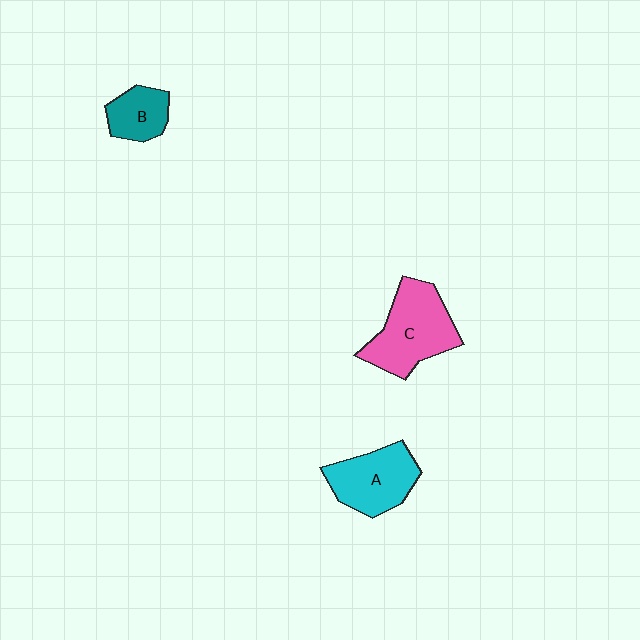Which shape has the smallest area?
Shape B (teal).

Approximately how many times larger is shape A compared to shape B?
Approximately 1.6 times.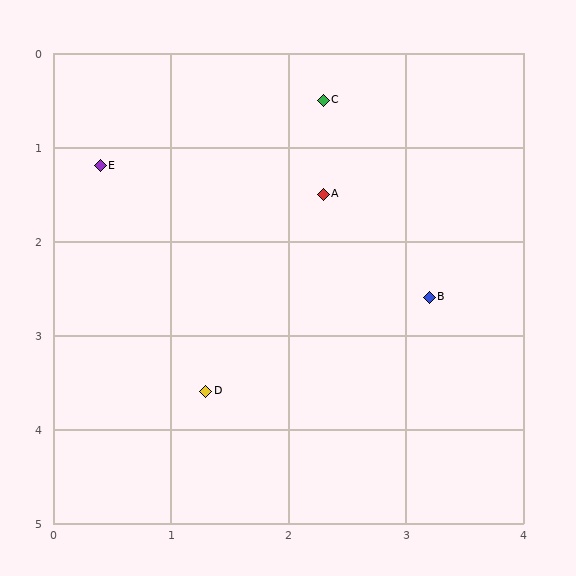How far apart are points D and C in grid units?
Points D and C are about 3.3 grid units apart.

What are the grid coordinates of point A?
Point A is at approximately (2.3, 1.5).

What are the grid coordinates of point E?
Point E is at approximately (0.4, 1.2).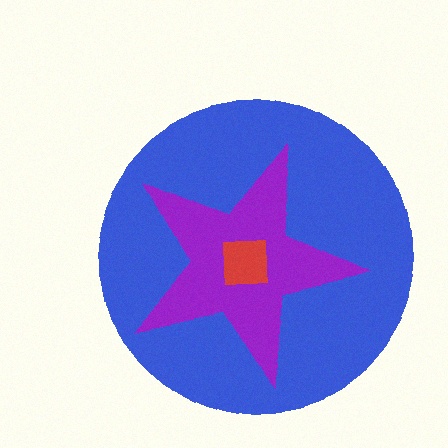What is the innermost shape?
The red square.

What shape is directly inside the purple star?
The red square.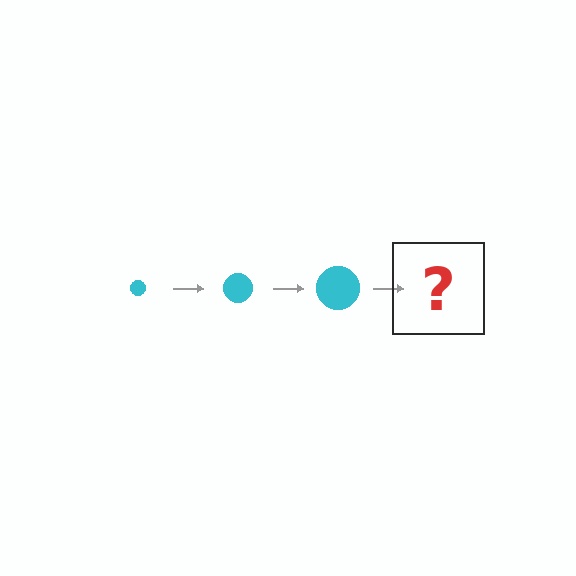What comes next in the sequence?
The next element should be a cyan circle, larger than the previous one.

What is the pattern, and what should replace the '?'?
The pattern is that the circle gets progressively larger each step. The '?' should be a cyan circle, larger than the previous one.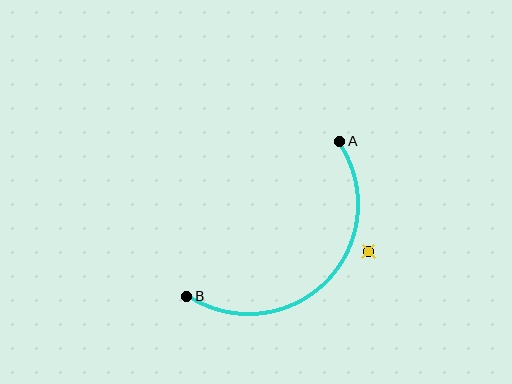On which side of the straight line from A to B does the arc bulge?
The arc bulges below and to the right of the straight line connecting A and B.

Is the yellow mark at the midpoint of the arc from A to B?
No — the yellow mark does not lie on the arc at all. It sits slightly outside the curve.